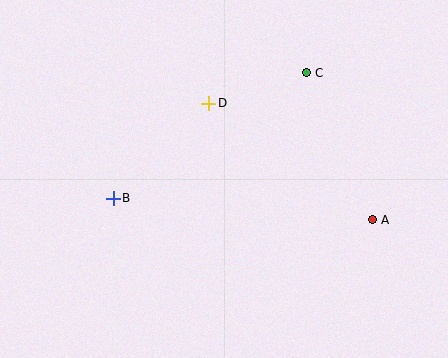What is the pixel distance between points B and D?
The distance between B and D is 134 pixels.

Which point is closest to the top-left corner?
Point B is closest to the top-left corner.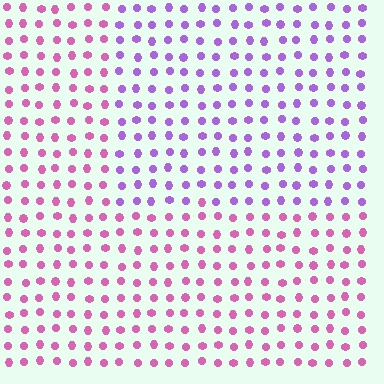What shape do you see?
I see a rectangle.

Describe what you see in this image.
The image is filled with small pink elements in a uniform arrangement. A rectangle-shaped region is visible where the elements are tinted to a slightly different hue, forming a subtle color boundary.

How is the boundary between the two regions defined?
The boundary is defined purely by a slight shift in hue (about 44 degrees). Spacing, size, and orientation are identical on both sides.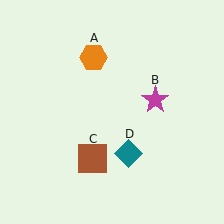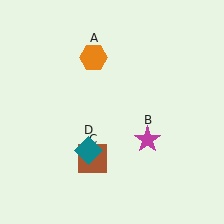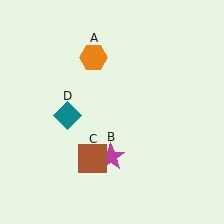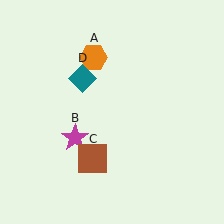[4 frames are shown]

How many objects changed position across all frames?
2 objects changed position: magenta star (object B), teal diamond (object D).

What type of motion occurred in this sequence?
The magenta star (object B), teal diamond (object D) rotated clockwise around the center of the scene.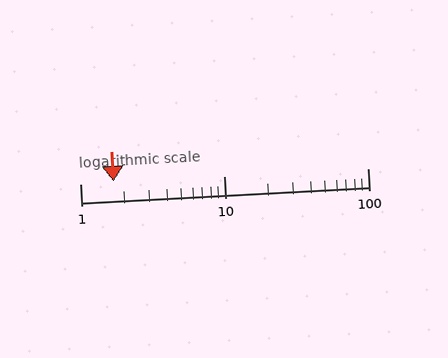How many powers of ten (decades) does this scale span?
The scale spans 2 decades, from 1 to 100.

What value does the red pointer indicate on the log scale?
The pointer indicates approximately 1.7.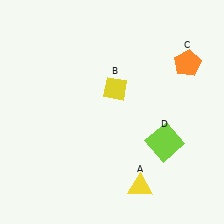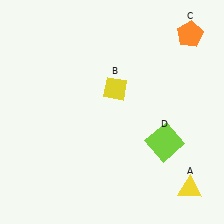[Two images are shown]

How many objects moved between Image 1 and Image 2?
2 objects moved between the two images.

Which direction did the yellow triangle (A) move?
The yellow triangle (A) moved right.